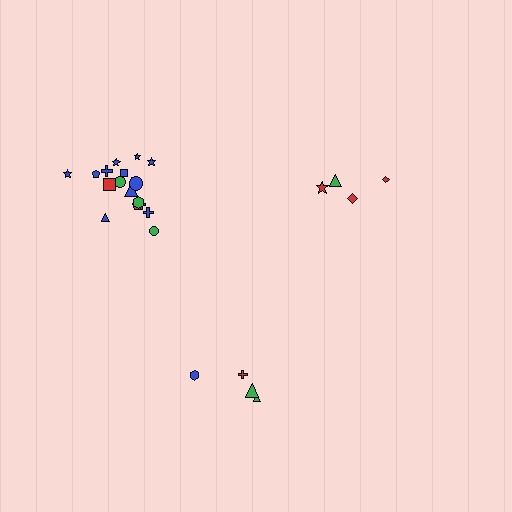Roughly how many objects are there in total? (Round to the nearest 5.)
Roughly 25 objects in total.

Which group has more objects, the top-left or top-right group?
The top-left group.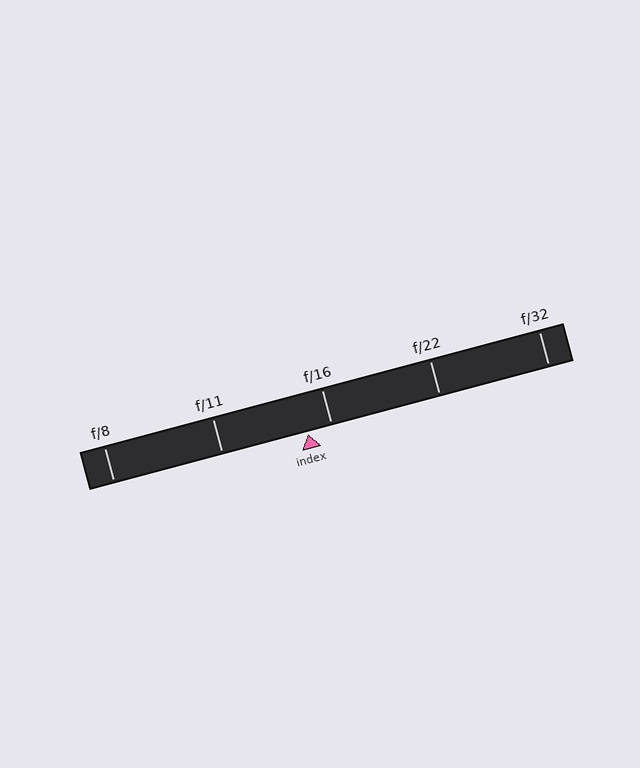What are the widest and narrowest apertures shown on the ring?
The widest aperture shown is f/8 and the narrowest is f/32.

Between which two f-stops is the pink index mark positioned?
The index mark is between f/11 and f/16.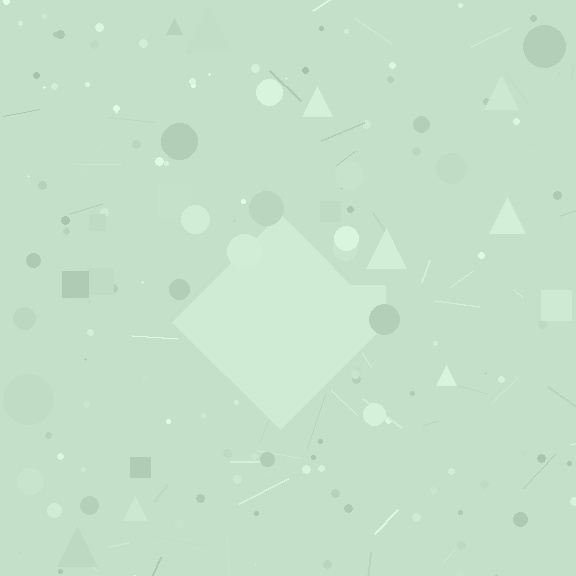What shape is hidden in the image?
A diamond is hidden in the image.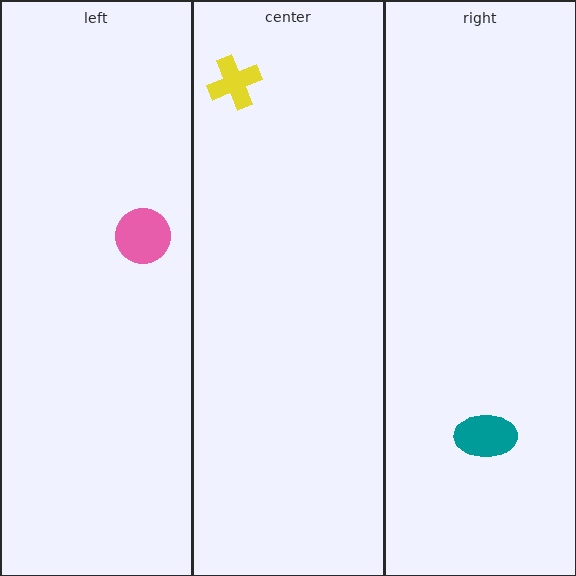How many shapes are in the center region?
1.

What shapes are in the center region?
The yellow cross.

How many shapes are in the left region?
1.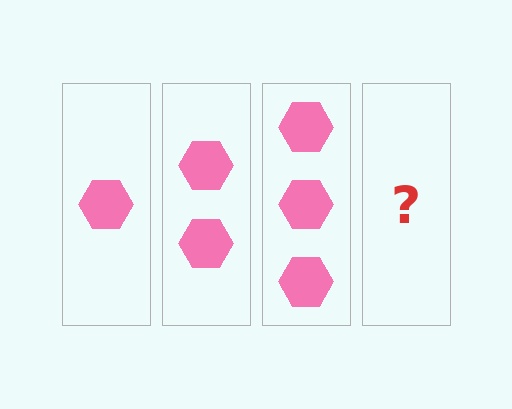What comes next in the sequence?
The next element should be 4 hexagons.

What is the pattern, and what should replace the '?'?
The pattern is that each step adds one more hexagon. The '?' should be 4 hexagons.